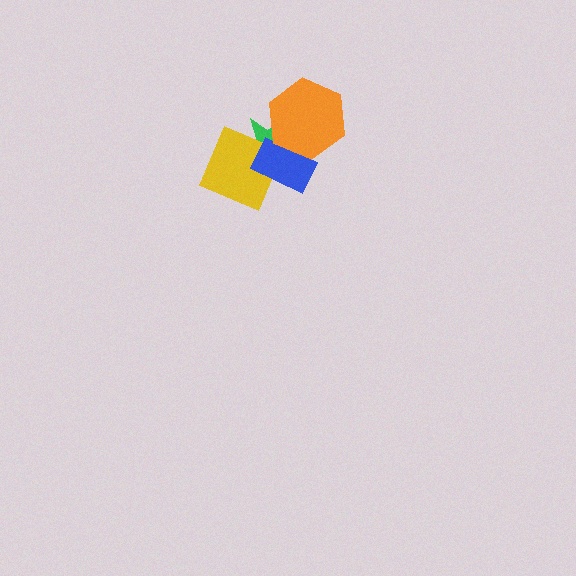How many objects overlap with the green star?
3 objects overlap with the green star.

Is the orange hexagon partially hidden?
No, no other shape covers it.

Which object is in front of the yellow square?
The blue rectangle is in front of the yellow square.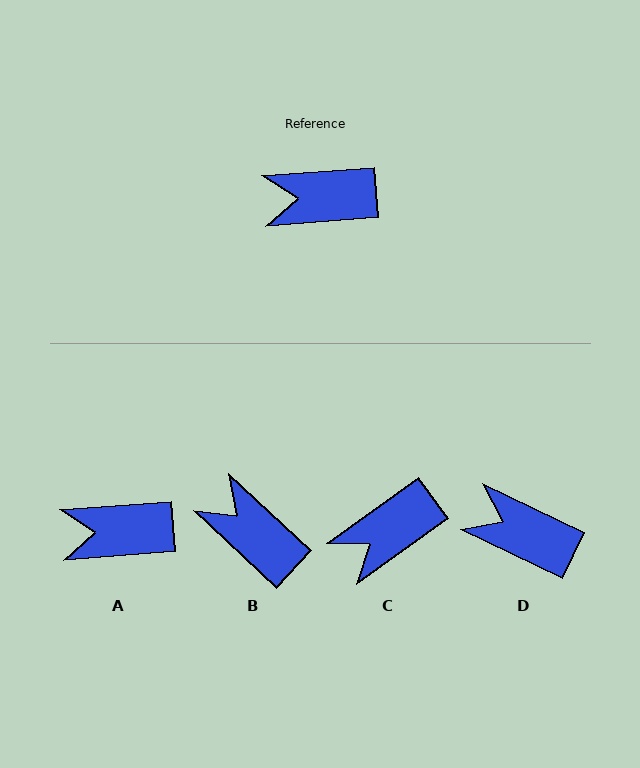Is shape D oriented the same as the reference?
No, it is off by about 30 degrees.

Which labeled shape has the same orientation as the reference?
A.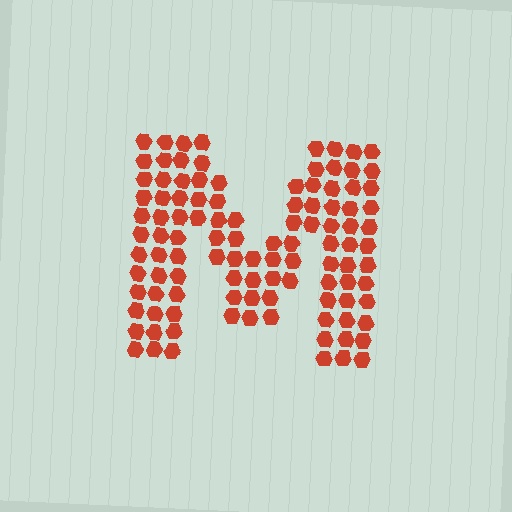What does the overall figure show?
The overall figure shows the letter M.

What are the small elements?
The small elements are hexagons.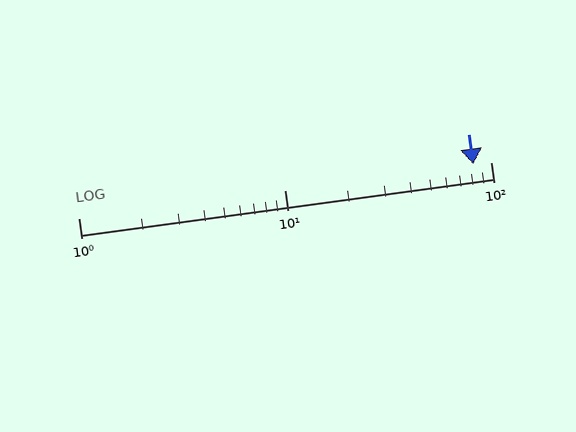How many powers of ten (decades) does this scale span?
The scale spans 2 decades, from 1 to 100.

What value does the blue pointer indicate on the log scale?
The pointer indicates approximately 82.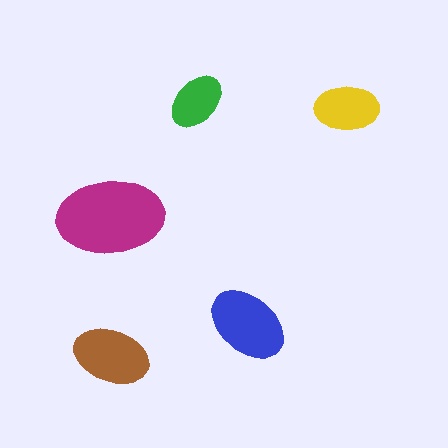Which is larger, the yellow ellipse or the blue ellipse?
The blue one.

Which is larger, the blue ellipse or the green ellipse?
The blue one.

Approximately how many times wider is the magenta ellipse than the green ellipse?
About 2 times wider.